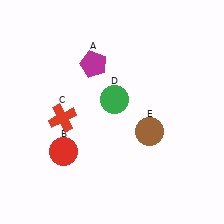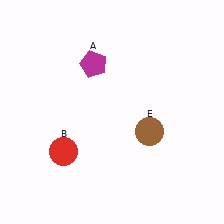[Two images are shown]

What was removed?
The red cross (C), the green circle (D) were removed in Image 2.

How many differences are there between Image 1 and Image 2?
There are 2 differences between the two images.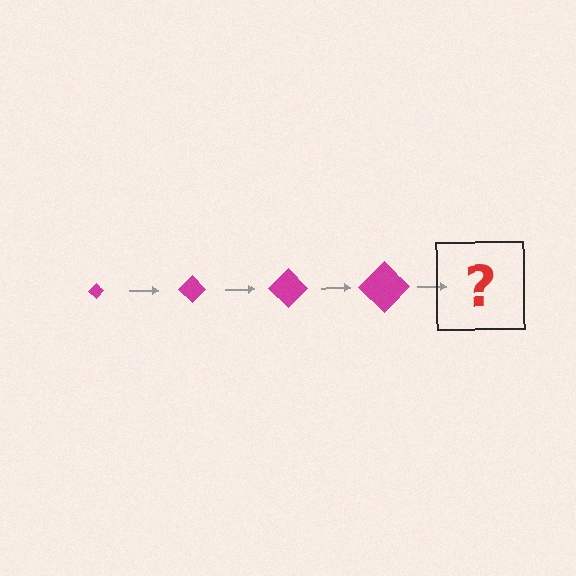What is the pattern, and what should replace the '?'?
The pattern is that the diamond gets progressively larger each step. The '?' should be a magenta diamond, larger than the previous one.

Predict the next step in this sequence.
The next step is a magenta diamond, larger than the previous one.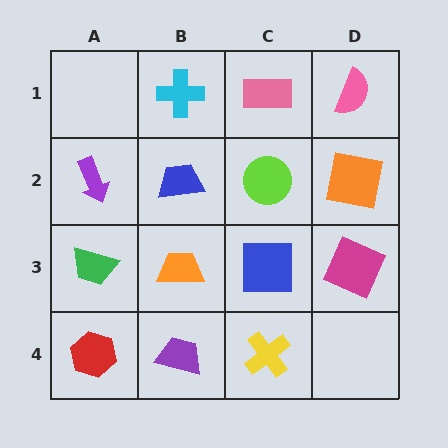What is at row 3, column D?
A magenta square.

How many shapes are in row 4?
3 shapes.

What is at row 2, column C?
A lime circle.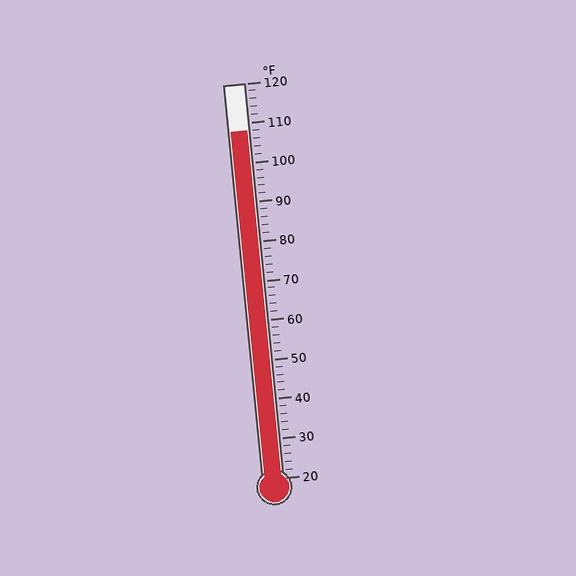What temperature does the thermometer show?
The thermometer shows approximately 108°F.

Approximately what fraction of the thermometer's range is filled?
The thermometer is filled to approximately 90% of its range.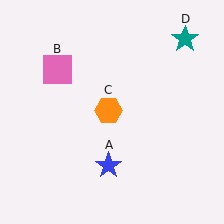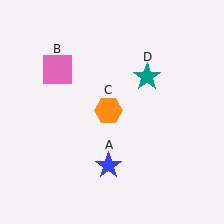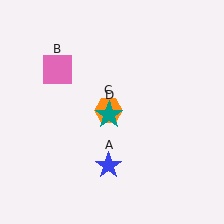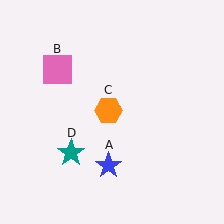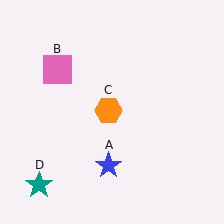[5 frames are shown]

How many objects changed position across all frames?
1 object changed position: teal star (object D).